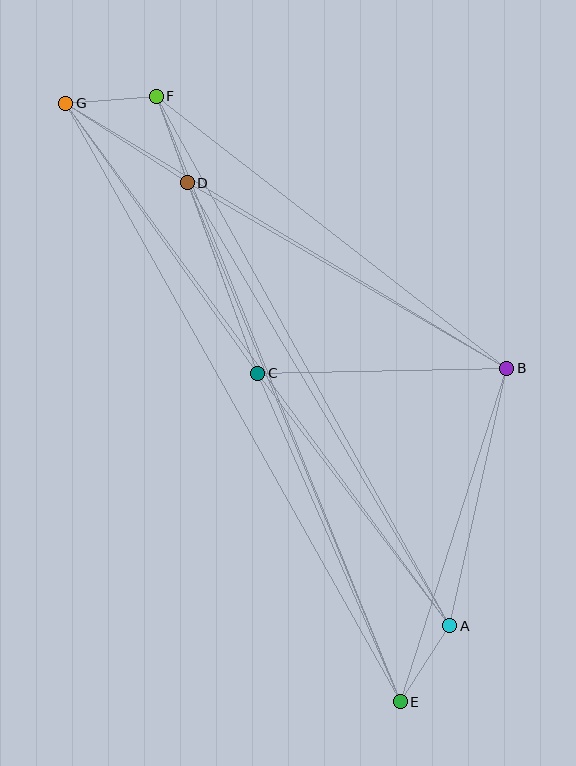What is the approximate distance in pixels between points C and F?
The distance between C and F is approximately 295 pixels.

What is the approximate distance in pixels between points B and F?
The distance between B and F is approximately 443 pixels.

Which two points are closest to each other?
Points A and E are closest to each other.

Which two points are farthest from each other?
Points E and G are farthest from each other.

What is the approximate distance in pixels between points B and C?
The distance between B and C is approximately 249 pixels.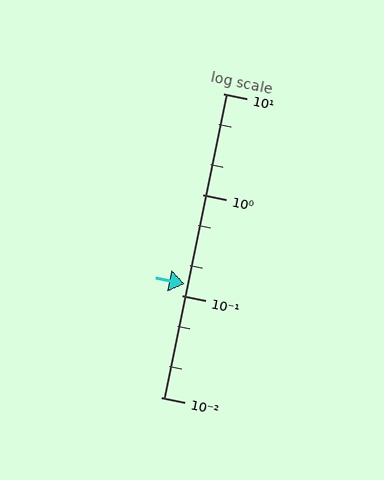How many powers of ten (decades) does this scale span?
The scale spans 3 decades, from 0.01 to 10.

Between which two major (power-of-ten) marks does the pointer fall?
The pointer is between 0.1 and 1.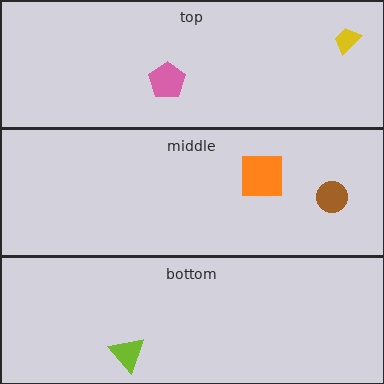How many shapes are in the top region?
2.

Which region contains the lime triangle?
The bottom region.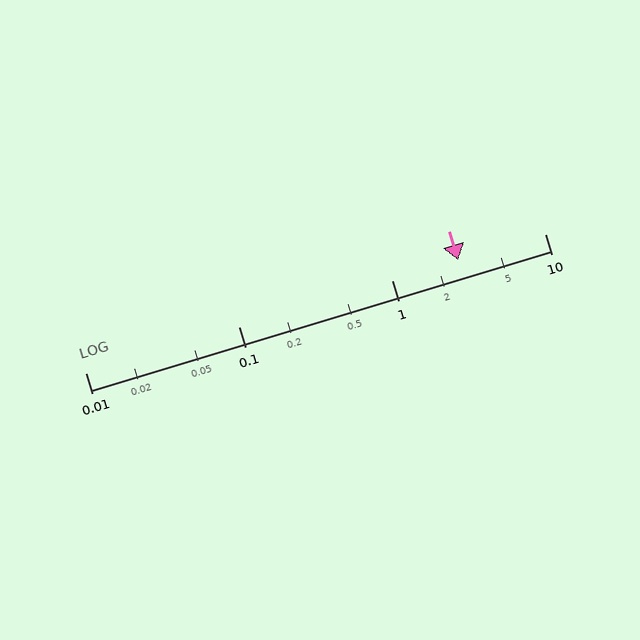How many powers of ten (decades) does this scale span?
The scale spans 3 decades, from 0.01 to 10.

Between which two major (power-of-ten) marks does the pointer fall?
The pointer is between 1 and 10.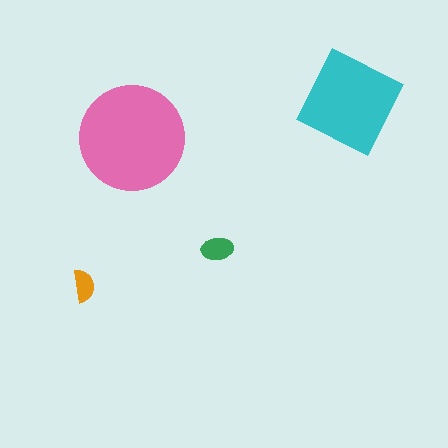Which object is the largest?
The pink circle.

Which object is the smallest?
The orange semicircle.